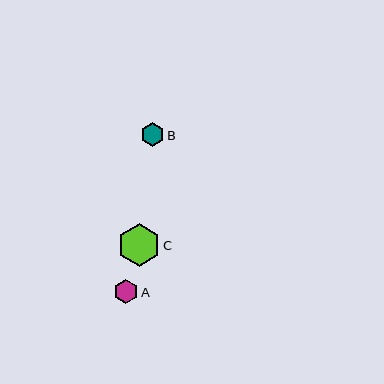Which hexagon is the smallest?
Hexagon B is the smallest with a size of approximately 23 pixels.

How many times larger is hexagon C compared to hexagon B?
Hexagon C is approximately 1.8 times the size of hexagon B.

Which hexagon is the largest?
Hexagon C is the largest with a size of approximately 42 pixels.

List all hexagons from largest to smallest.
From largest to smallest: C, A, B.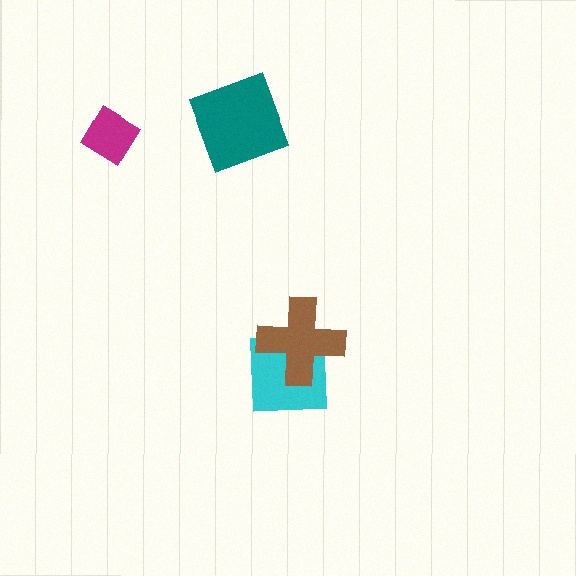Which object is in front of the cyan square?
The brown cross is in front of the cyan square.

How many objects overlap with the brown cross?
1 object overlaps with the brown cross.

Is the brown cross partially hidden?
No, no other shape covers it.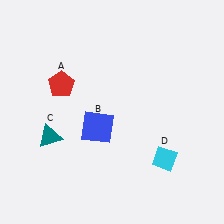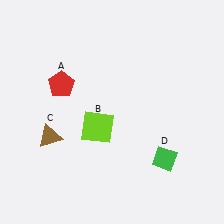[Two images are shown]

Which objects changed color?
B changed from blue to lime. C changed from teal to brown. D changed from cyan to green.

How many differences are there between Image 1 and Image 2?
There are 3 differences between the two images.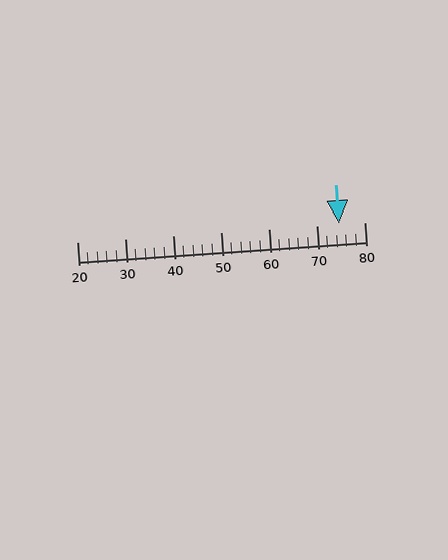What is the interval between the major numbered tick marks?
The major tick marks are spaced 10 units apart.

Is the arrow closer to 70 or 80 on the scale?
The arrow is closer to 70.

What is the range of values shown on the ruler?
The ruler shows values from 20 to 80.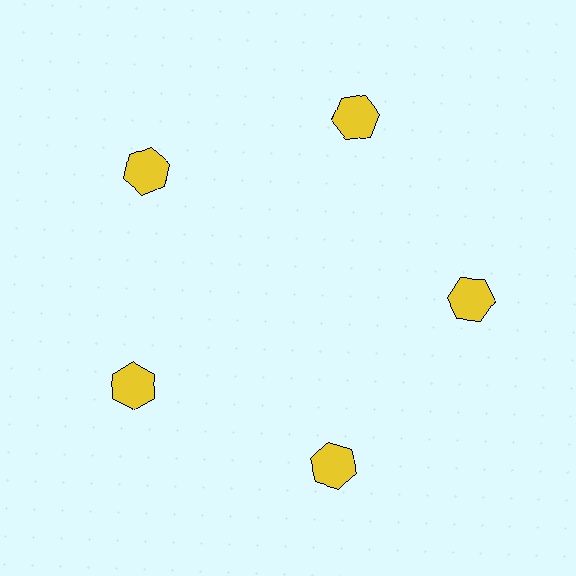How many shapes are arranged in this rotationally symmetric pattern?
There are 5 shapes, arranged in 5 groups of 1.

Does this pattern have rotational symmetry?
Yes, this pattern has 5-fold rotational symmetry. It looks the same after rotating 72 degrees around the center.